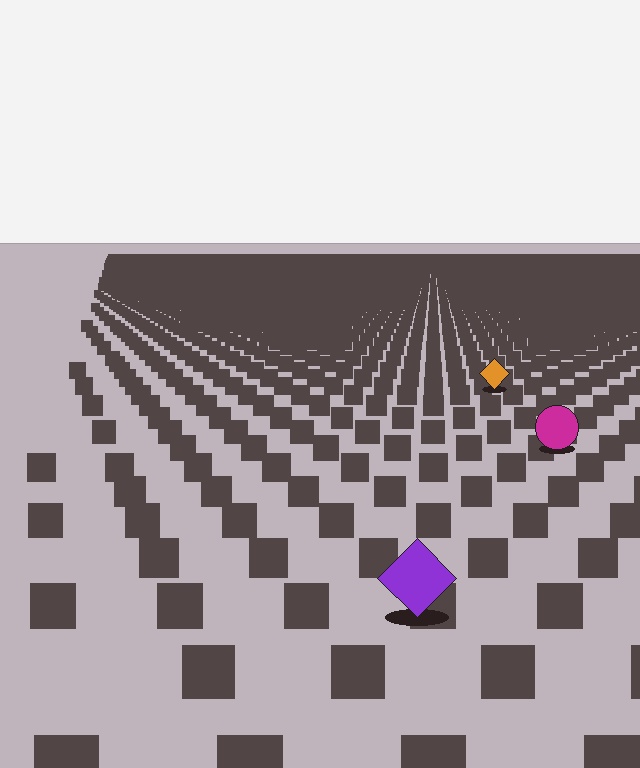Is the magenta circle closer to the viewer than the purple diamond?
No. The purple diamond is closer — you can tell from the texture gradient: the ground texture is coarser near it.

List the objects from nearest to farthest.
From nearest to farthest: the purple diamond, the magenta circle, the orange diamond.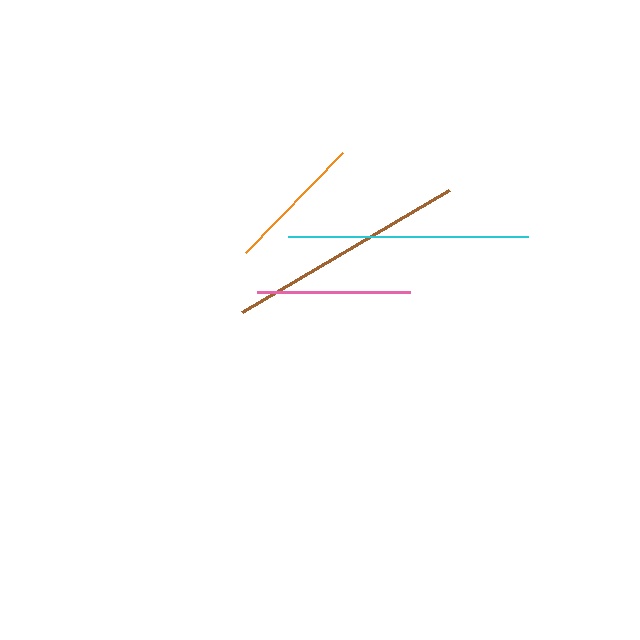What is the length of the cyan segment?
The cyan segment is approximately 240 pixels long.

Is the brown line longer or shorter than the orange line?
The brown line is longer than the orange line.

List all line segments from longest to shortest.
From longest to shortest: cyan, brown, pink, orange.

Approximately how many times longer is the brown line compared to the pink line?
The brown line is approximately 1.6 times the length of the pink line.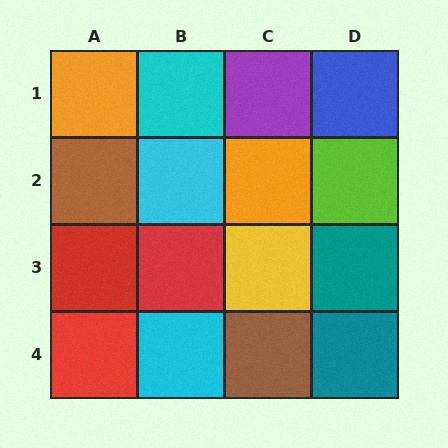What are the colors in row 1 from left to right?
Orange, cyan, purple, blue.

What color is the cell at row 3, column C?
Yellow.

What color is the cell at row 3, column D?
Teal.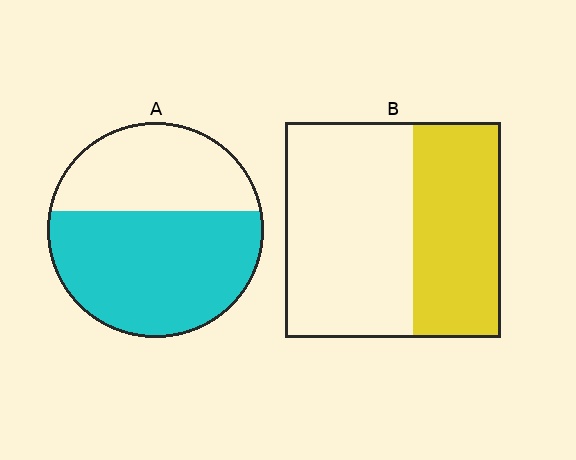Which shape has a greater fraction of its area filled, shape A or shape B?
Shape A.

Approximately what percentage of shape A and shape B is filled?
A is approximately 60% and B is approximately 40%.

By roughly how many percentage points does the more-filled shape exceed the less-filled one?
By roughly 20 percentage points (A over B).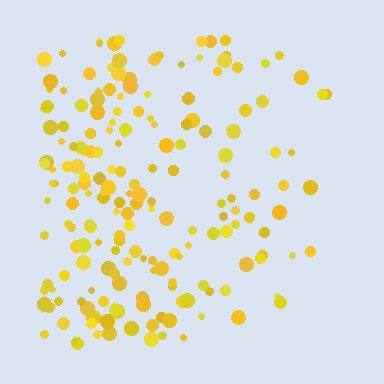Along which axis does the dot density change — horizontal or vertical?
Horizontal.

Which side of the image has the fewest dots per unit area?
The right.